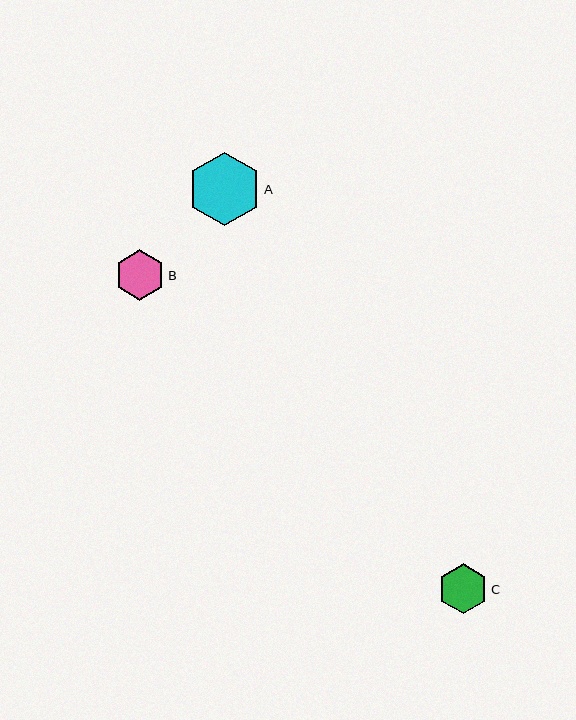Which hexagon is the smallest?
Hexagon C is the smallest with a size of approximately 50 pixels.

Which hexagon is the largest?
Hexagon A is the largest with a size of approximately 74 pixels.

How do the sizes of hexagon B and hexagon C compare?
Hexagon B and hexagon C are approximately the same size.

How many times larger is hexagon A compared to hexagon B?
Hexagon A is approximately 1.5 times the size of hexagon B.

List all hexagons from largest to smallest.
From largest to smallest: A, B, C.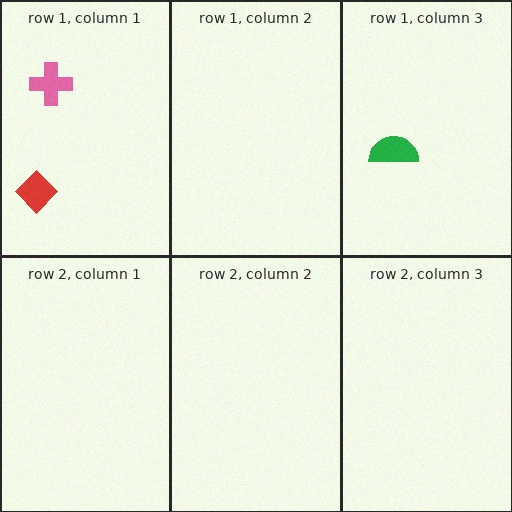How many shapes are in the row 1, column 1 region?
2.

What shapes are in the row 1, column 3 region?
The green semicircle.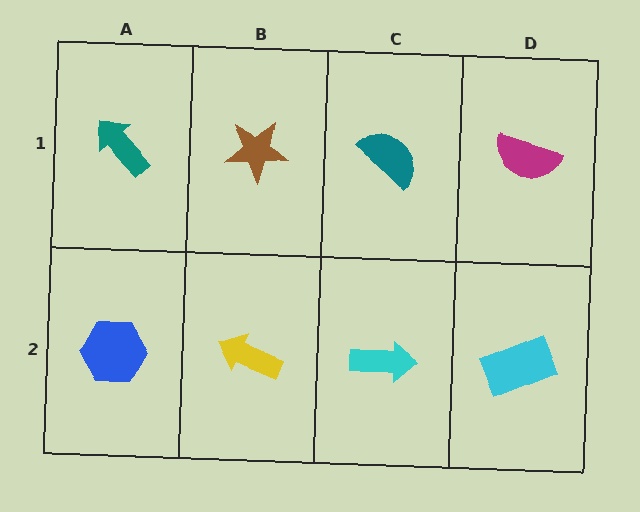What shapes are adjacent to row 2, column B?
A brown star (row 1, column B), a blue hexagon (row 2, column A), a cyan arrow (row 2, column C).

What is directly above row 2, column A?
A teal arrow.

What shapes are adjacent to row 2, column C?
A teal semicircle (row 1, column C), a yellow arrow (row 2, column B), a cyan rectangle (row 2, column D).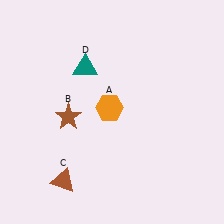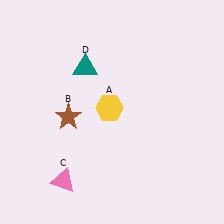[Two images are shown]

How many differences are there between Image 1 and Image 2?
There are 2 differences between the two images.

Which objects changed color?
A changed from orange to yellow. C changed from brown to pink.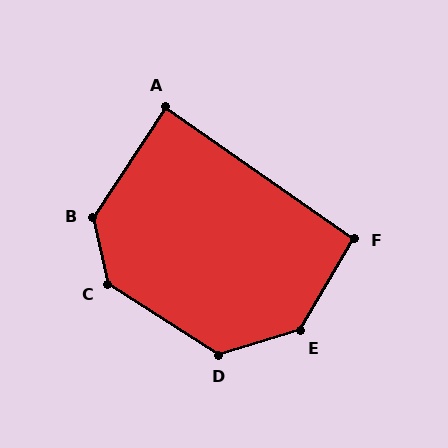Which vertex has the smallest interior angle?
A, at approximately 88 degrees.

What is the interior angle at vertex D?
Approximately 131 degrees (obtuse).